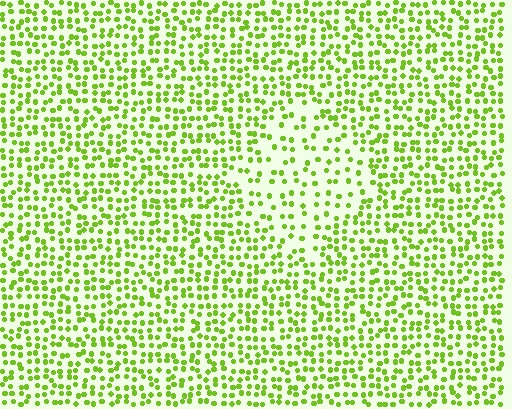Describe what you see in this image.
The image contains small lime elements arranged at two different densities. A diamond-shaped region is visible where the elements are less densely packed than the surrounding area.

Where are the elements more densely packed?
The elements are more densely packed outside the diamond boundary.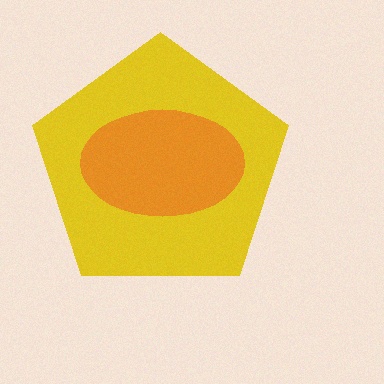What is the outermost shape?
The yellow pentagon.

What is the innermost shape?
The orange ellipse.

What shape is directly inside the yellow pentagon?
The orange ellipse.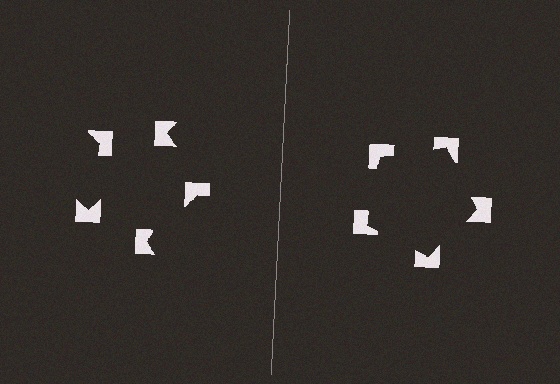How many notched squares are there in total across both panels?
10 — 5 on each side.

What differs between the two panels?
The notched squares are positioned identically on both sides; only the wedge orientations differ. On the right they align to a pentagon; on the left they are misaligned.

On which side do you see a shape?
An illusory pentagon appears on the right side. On the left side the wedge cuts are rotated, so no coherent shape forms.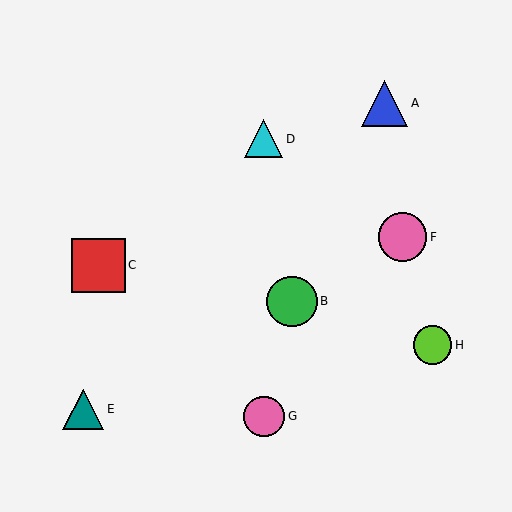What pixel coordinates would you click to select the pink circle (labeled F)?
Click at (402, 237) to select the pink circle F.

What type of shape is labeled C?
Shape C is a red square.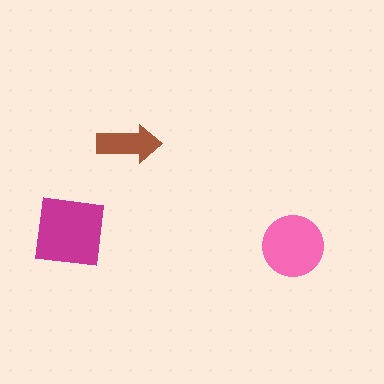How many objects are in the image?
There are 3 objects in the image.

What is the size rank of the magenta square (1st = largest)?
1st.